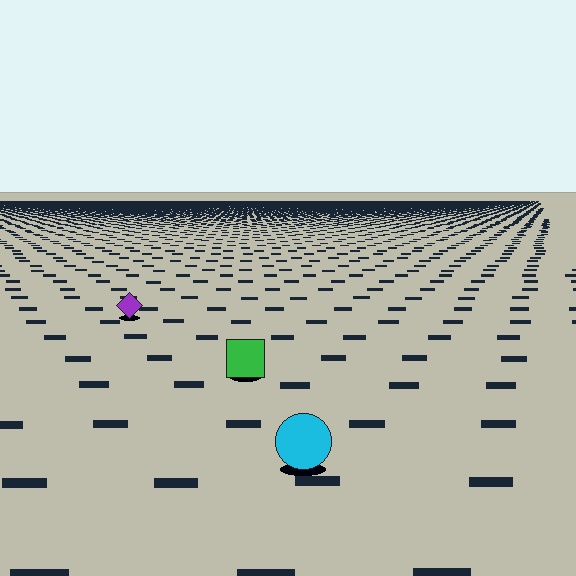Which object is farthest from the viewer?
The purple diamond is farthest from the viewer. It appears smaller and the ground texture around it is denser.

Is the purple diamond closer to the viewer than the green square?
No. The green square is closer — you can tell from the texture gradient: the ground texture is coarser near it.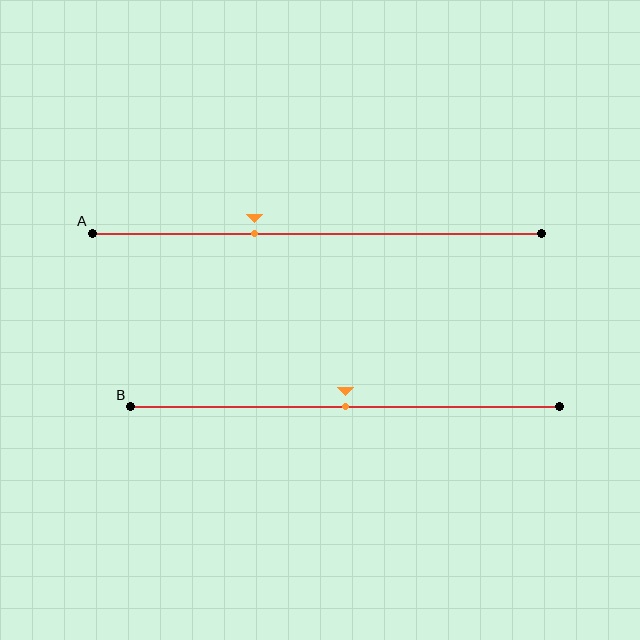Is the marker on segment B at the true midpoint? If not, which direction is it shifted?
Yes, the marker on segment B is at the true midpoint.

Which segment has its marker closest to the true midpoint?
Segment B has its marker closest to the true midpoint.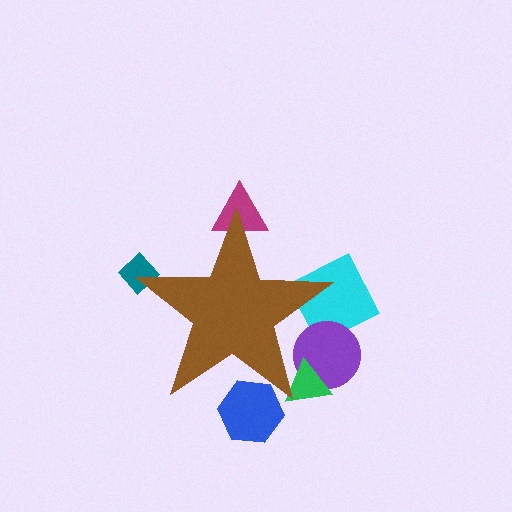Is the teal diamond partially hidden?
Yes, the teal diamond is partially hidden behind the brown star.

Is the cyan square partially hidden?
Yes, the cyan square is partially hidden behind the brown star.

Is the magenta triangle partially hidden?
Yes, the magenta triangle is partially hidden behind the brown star.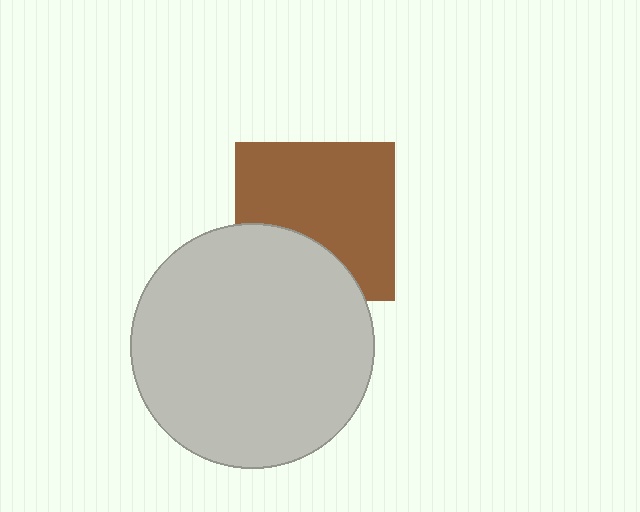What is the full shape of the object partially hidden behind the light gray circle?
The partially hidden object is a brown square.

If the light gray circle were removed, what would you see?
You would see the complete brown square.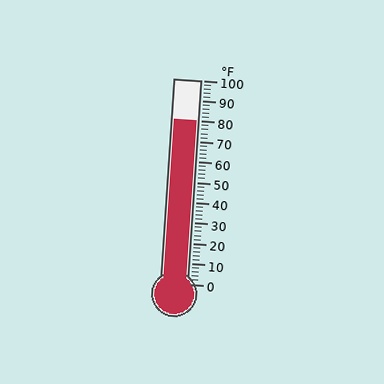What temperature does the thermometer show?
The thermometer shows approximately 80°F.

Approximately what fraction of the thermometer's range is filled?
The thermometer is filled to approximately 80% of its range.